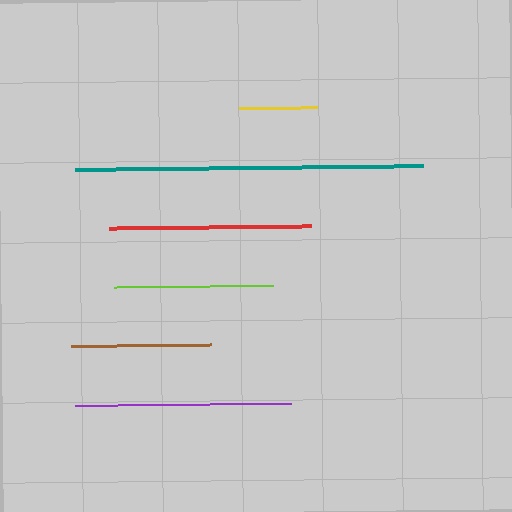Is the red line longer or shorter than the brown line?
The red line is longer than the brown line.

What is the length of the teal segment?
The teal segment is approximately 347 pixels long.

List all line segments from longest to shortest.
From longest to shortest: teal, purple, red, lime, brown, yellow.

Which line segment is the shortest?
The yellow line is the shortest at approximately 78 pixels.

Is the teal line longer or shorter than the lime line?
The teal line is longer than the lime line.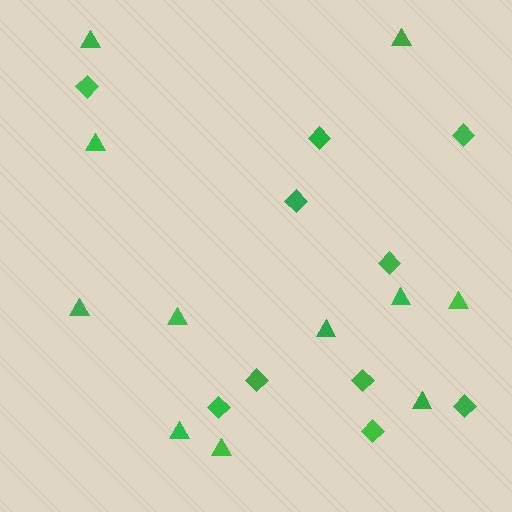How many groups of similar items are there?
There are 2 groups: one group of diamonds (10) and one group of triangles (11).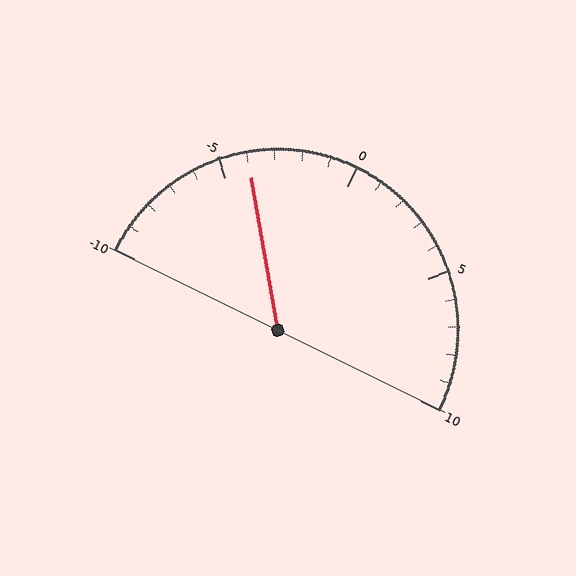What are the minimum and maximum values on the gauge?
The gauge ranges from -10 to 10.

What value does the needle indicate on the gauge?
The needle indicates approximately -4.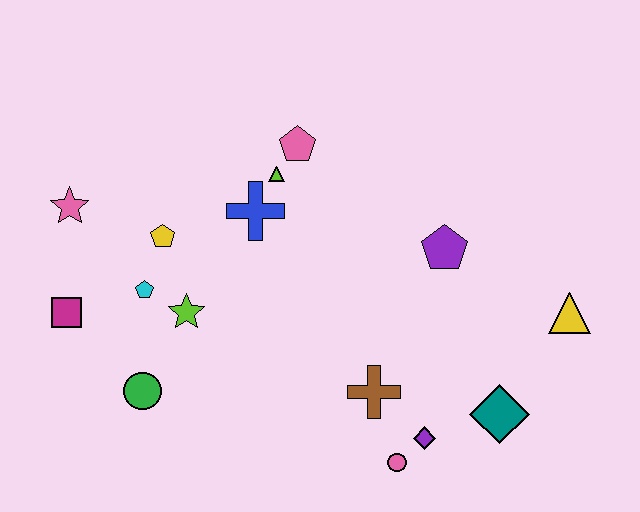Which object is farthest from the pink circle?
The pink star is farthest from the pink circle.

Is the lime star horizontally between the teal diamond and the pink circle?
No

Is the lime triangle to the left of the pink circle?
Yes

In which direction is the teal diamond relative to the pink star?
The teal diamond is to the right of the pink star.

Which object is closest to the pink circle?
The purple diamond is closest to the pink circle.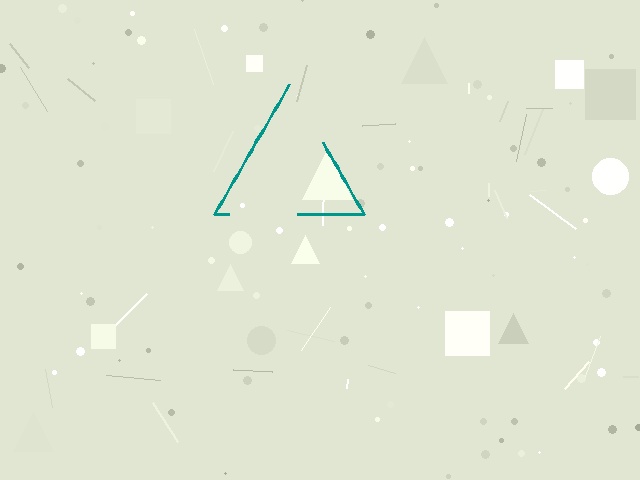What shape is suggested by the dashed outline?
The dashed outline suggests a triangle.